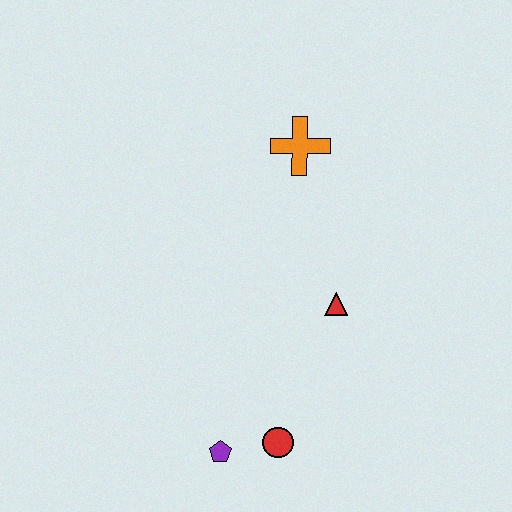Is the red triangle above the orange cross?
No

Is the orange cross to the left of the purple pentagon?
No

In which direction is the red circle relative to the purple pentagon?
The red circle is to the right of the purple pentagon.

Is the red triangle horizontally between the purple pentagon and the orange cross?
No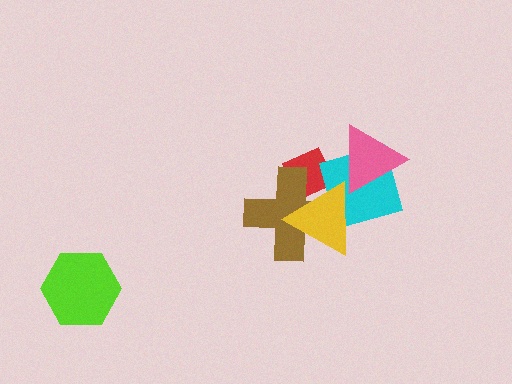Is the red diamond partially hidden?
Yes, it is partially covered by another shape.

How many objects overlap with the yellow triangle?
3 objects overlap with the yellow triangle.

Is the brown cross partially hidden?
Yes, it is partially covered by another shape.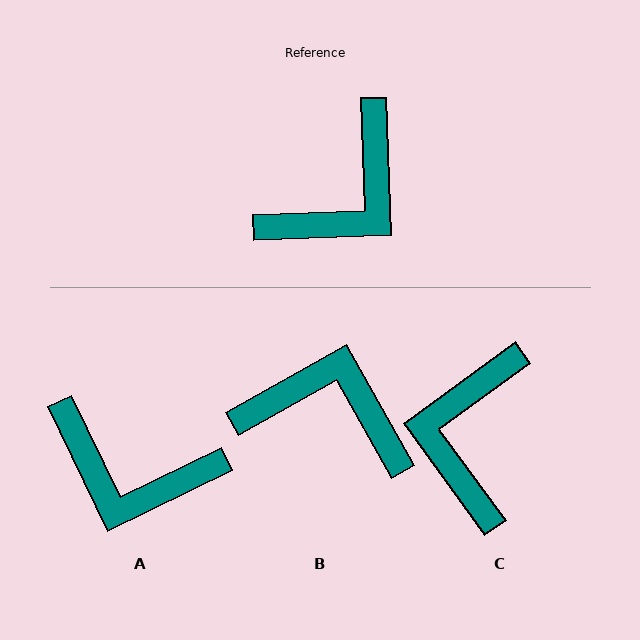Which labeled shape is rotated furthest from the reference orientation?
C, about 146 degrees away.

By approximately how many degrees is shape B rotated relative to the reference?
Approximately 117 degrees counter-clockwise.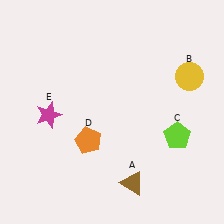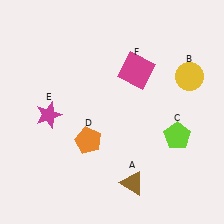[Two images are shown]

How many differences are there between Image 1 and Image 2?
There is 1 difference between the two images.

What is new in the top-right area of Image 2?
A magenta square (F) was added in the top-right area of Image 2.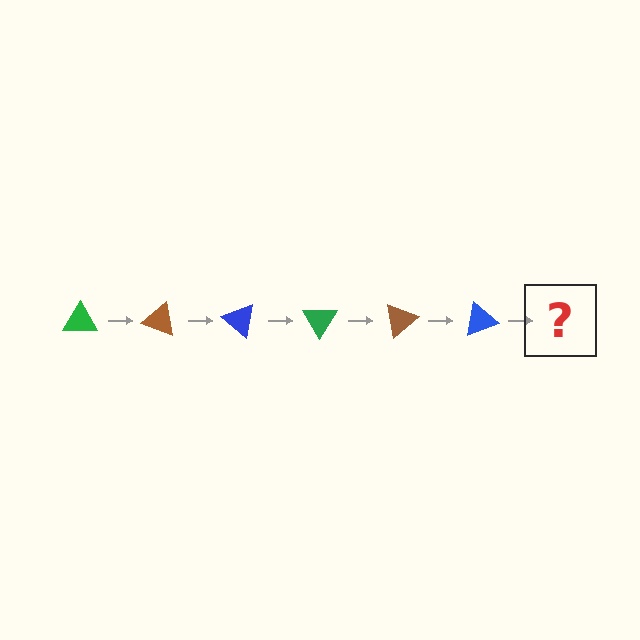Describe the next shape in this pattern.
It should be a green triangle, rotated 120 degrees from the start.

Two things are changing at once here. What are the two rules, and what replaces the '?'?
The two rules are that it rotates 20 degrees each step and the color cycles through green, brown, and blue. The '?' should be a green triangle, rotated 120 degrees from the start.